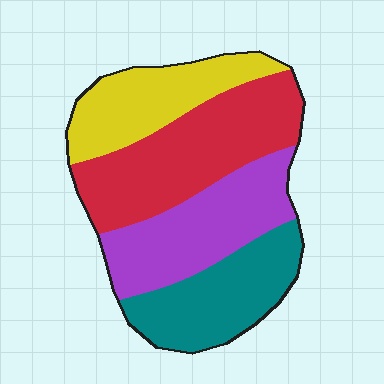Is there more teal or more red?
Red.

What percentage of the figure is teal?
Teal covers about 20% of the figure.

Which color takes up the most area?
Red, at roughly 30%.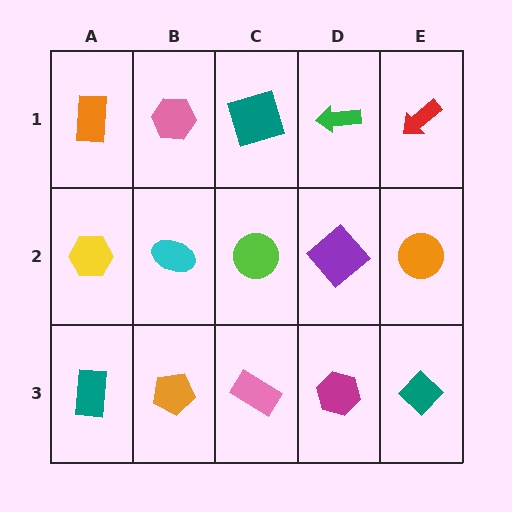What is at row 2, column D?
A purple diamond.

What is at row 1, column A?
An orange rectangle.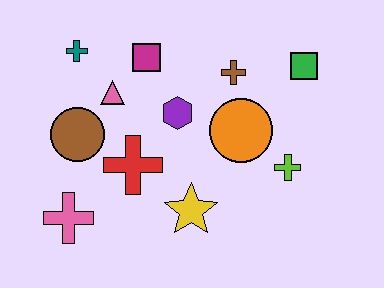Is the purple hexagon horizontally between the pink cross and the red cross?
No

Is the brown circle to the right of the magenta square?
No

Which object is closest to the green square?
The brown cross is closest to the green square.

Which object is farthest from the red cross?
The green square is farthest from the red cross.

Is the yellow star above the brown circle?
No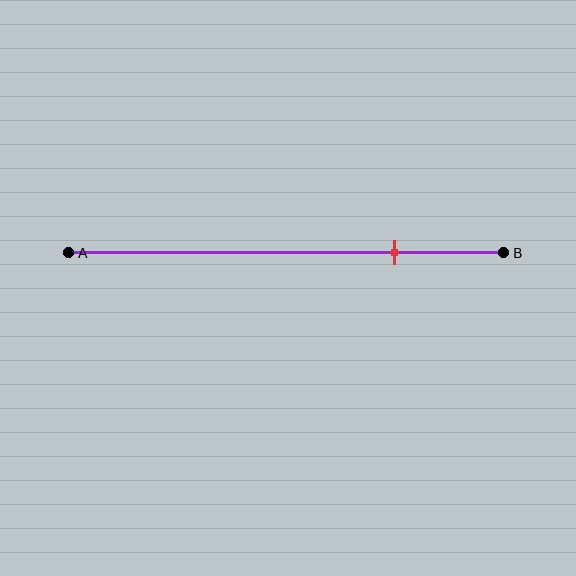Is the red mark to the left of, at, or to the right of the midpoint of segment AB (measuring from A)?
The red mark is to the right of the midpoint of segment AB.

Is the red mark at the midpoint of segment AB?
No, the mark is at about 75% from A, not at the 50% midpoint.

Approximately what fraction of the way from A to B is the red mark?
The red mark is approximately 75% of the way from A to B.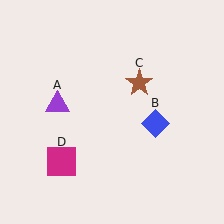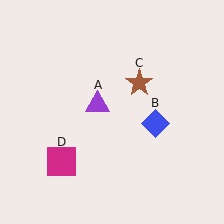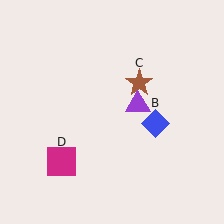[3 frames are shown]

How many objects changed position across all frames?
1 object changed position: purple triangle (object A).